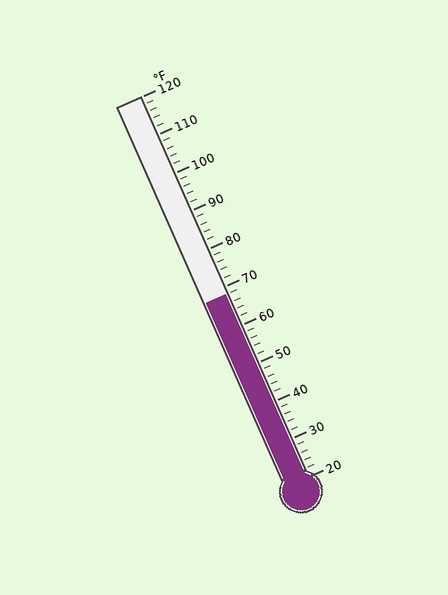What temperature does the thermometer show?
The thermometer shows approximately 68°F.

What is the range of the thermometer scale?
The thermometer scale ranges from 20°F to 120°F.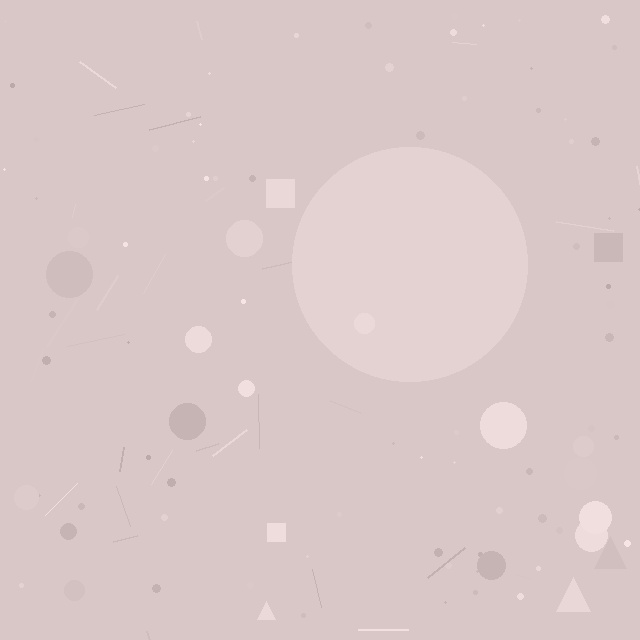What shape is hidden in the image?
A circle is hidden in the image.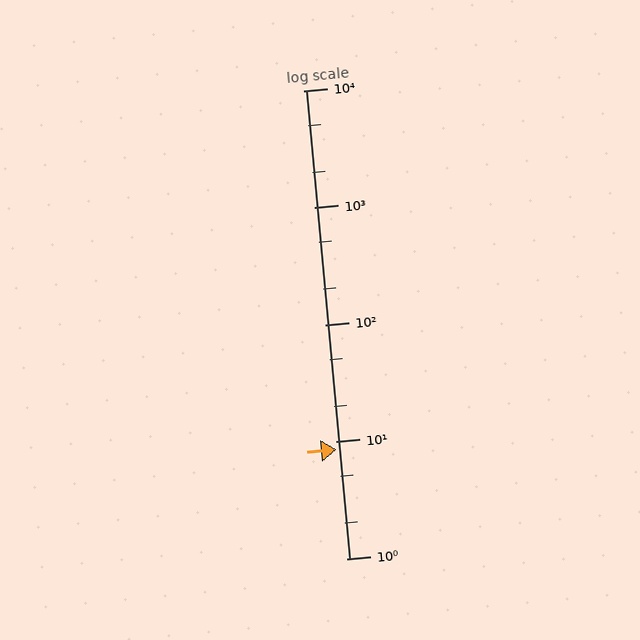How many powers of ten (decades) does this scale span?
The scale spans 4 decades, from 1 to 10000.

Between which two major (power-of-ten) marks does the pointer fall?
The pointer is between 1 and 10.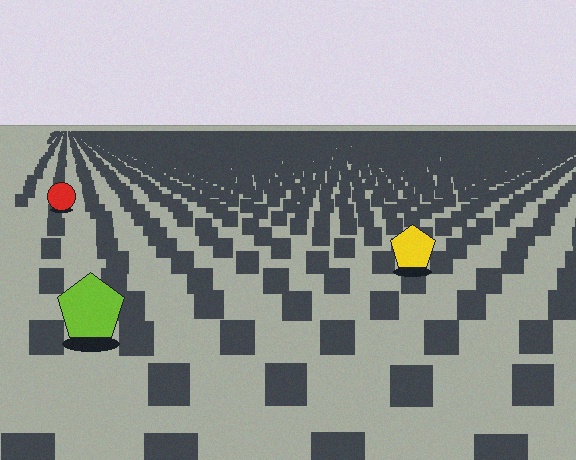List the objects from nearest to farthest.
From nearest to farthest: the lime pentagon, the yellow pentagon, the red circle.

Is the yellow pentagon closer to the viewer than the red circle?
Yes. The yellow pentagon is closer — you can tell from the texture gradient: the ground texture is coarser near it.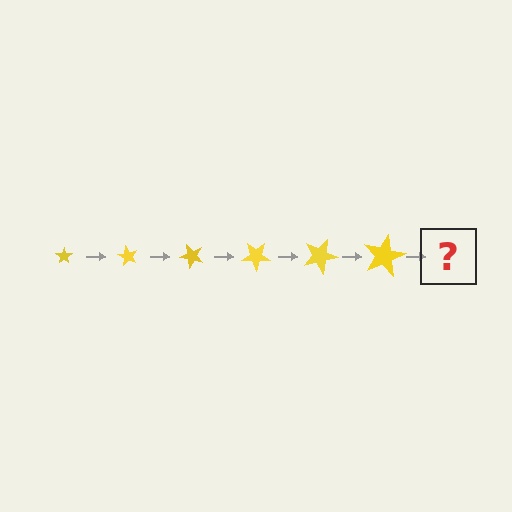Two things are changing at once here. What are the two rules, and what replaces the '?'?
The two rules are that the star grows larger each step and it rotates 60 degrees each step. The '?' should be a star, larger than the previous one and rotated 360 degrees from the start.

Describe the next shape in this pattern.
It should be a star, larger than the previous one and rotated 360 degrees from the start.